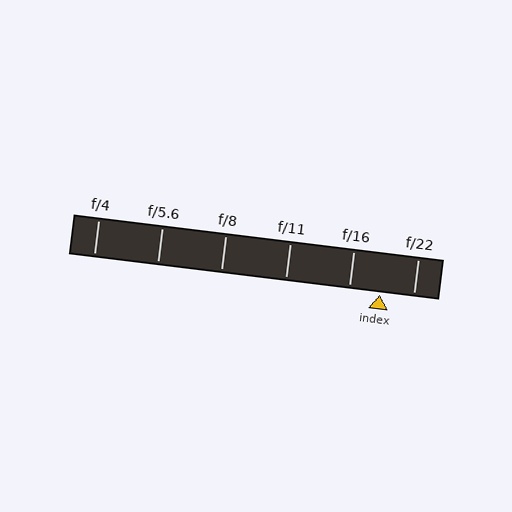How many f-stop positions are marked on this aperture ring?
There are 6 f-stop positions marked.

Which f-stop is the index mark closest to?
The index mark is closest to f/16.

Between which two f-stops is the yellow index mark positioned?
The index mark is between f/16 and f/22.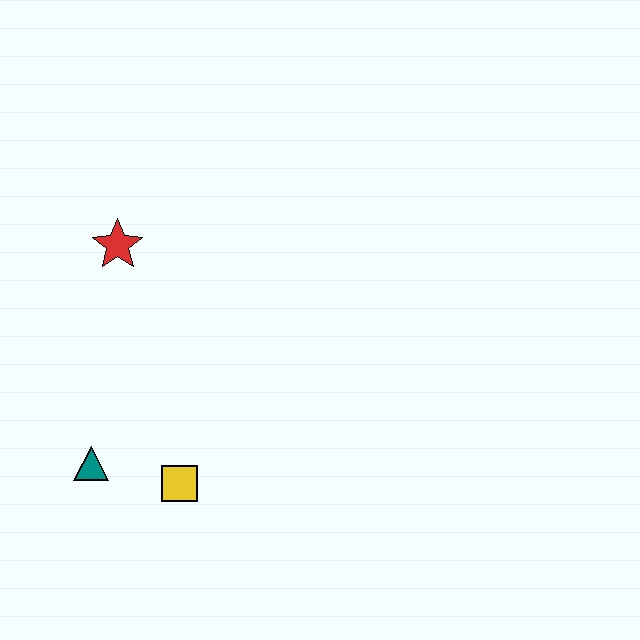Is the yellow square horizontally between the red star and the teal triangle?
No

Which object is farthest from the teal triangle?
The red star is farthest from the teal triangle.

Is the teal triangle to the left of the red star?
Yes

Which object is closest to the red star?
The teal triangle is closest to the red star.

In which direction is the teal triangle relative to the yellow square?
The teal triangle is to the left of the yellow square.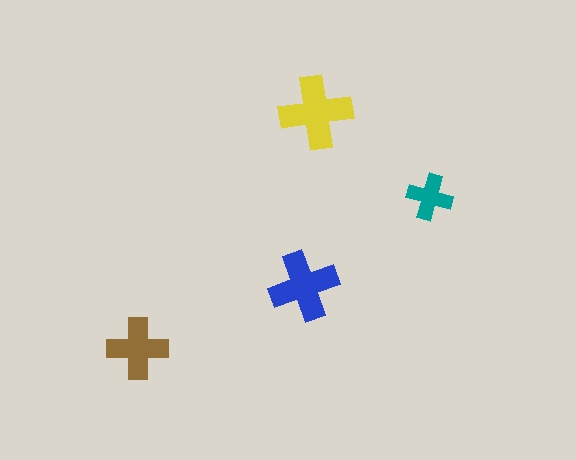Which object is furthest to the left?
The brown cross is leftmost.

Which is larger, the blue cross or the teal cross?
The blue one.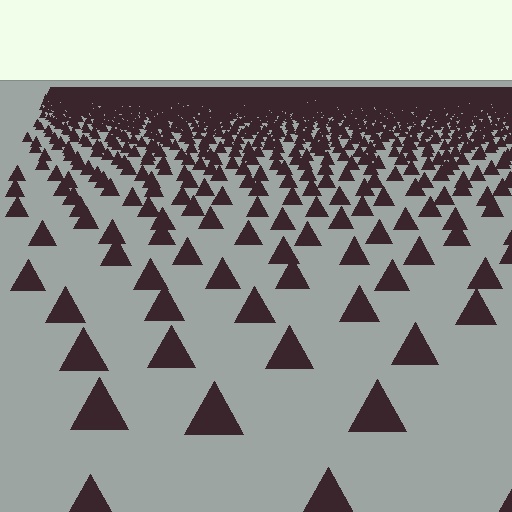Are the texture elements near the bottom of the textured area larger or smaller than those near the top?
Larger. Near the bottom, elements are closer to the viewer and appear at a bigger on-screen size.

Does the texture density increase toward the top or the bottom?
Density increases toward the top.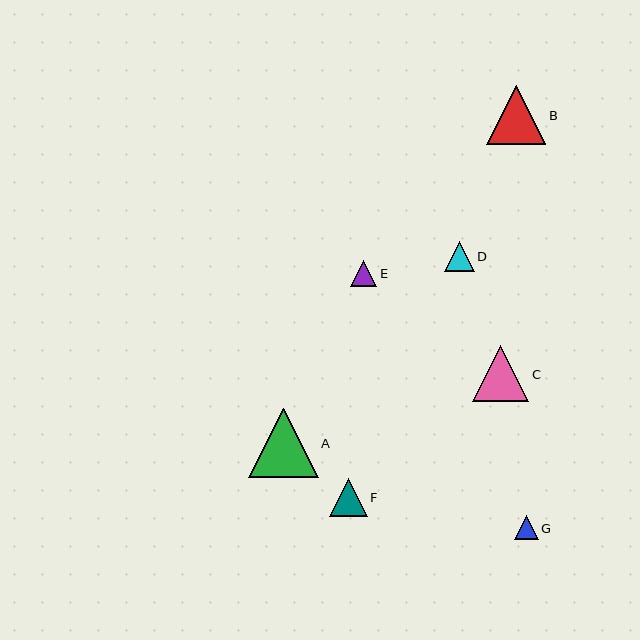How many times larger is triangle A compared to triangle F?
Triangle A is approximately 1.8 times the size of triangle F.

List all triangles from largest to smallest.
From largest to smallest: A, B, C, F, D, E, G.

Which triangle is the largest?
Triangle A is the largest with a size of approximately 69 pixels.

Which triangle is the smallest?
Triangle G is the smallest with a size of approximately 24 pixels.